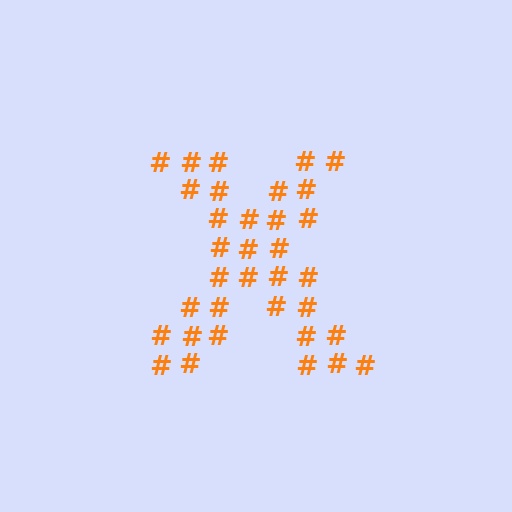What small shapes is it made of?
It is made of small hash symbols.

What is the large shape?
The large shape is the letter X.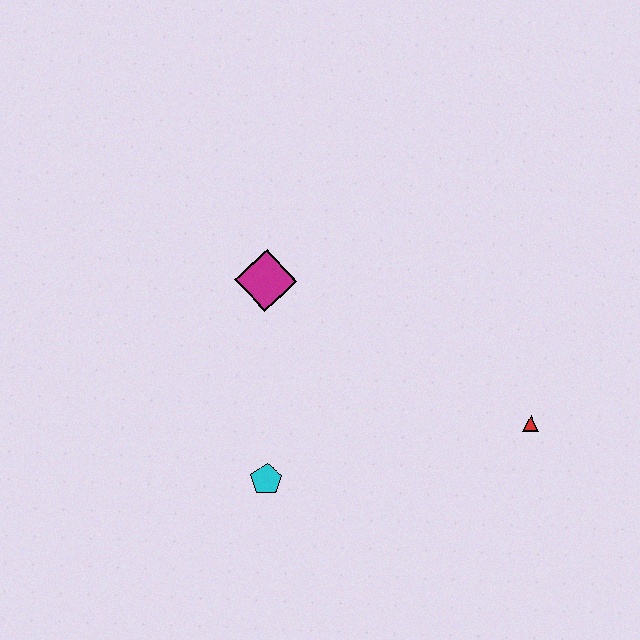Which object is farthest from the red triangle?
The magenta diamond is farthest from the red triangle.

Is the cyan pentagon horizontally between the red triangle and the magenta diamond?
Yes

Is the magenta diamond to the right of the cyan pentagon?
No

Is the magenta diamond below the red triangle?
No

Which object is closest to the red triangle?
The cyan pentagon is closest to the red triangle.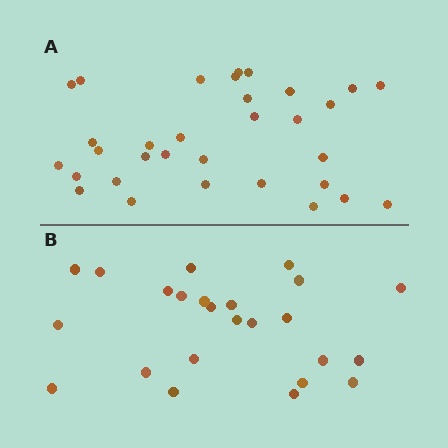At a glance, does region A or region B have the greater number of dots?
Region A (the top region) has more dots.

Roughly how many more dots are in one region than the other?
Region A has roughly 8 or so more dots than region B.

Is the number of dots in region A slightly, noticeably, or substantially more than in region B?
Region A has noticeably more, but not dramatically so. The ratio is roughly 1.3 to 1.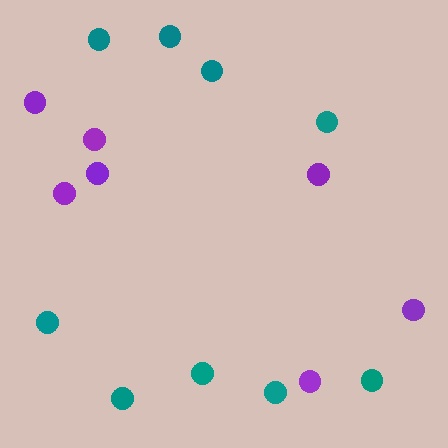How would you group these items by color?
There are 2 groups: one group of purple circles (7) and one group of teal circles (9).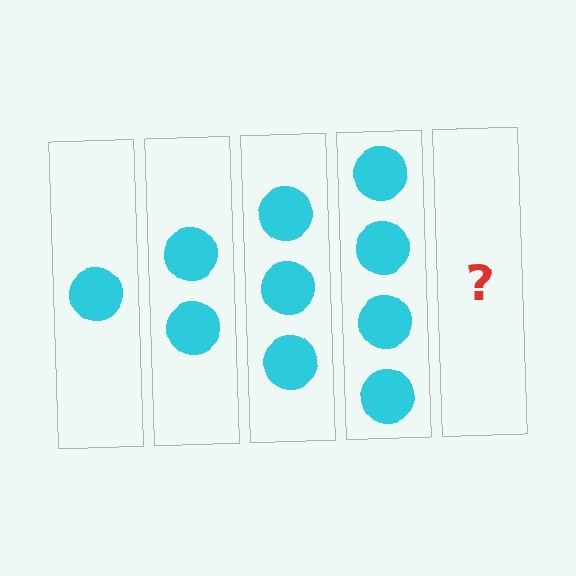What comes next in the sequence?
The next element should be 5 circles.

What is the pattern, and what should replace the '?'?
The pattern is that each step adds one more circle. The '?' should be 5 circles.